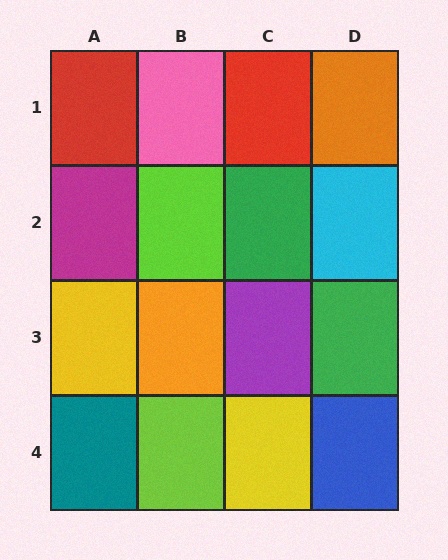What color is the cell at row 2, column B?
Lime.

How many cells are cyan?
1 cell is cyan.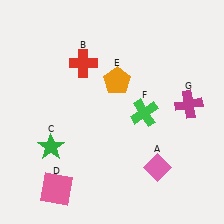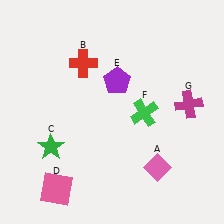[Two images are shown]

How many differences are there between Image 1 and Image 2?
There is 1 difference between the two images.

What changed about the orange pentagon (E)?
In Image 1, E is orange. In Image 2, it changed to purple.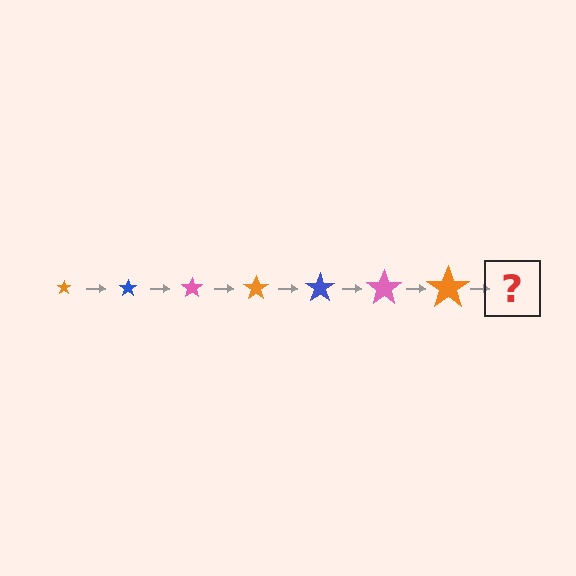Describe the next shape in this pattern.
It should be a blue star, larger than the previous one.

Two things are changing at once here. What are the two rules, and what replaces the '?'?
The two rules are that the star grows larger each step and the color cycles through orange, blue, and pink. The '?' should be a blue star, larger than the previous one.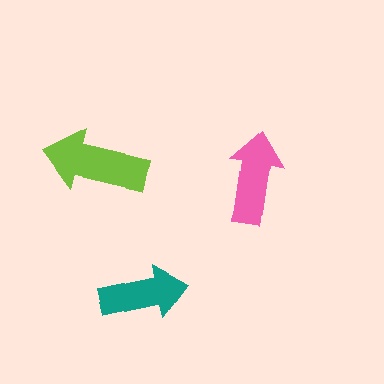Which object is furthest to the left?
The lime arrow is leftmost.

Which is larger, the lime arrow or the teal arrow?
The lime one.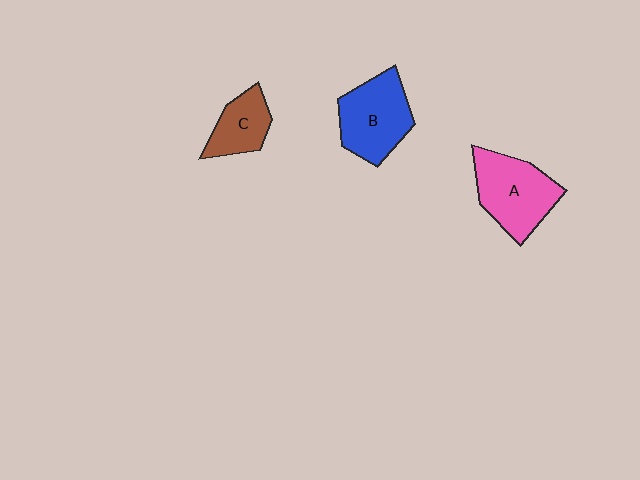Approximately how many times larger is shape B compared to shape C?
Approximately 1.6 times.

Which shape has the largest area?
Shape A (pink).